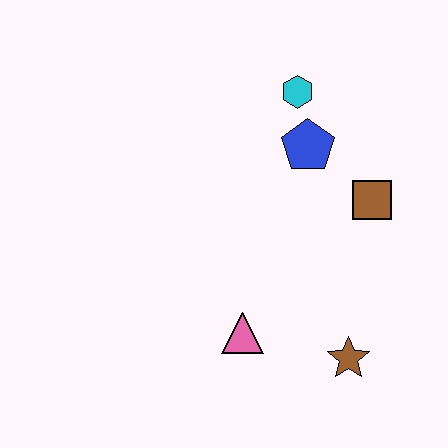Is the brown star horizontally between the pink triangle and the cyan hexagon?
No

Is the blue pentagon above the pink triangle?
Yes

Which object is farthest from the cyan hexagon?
The brown star is farthest from the cyan hexagon.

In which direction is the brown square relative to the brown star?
The brown square is above the brown star.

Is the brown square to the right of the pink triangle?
Yes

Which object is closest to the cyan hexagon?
The blue pentagon is closest to the cyan hexagon.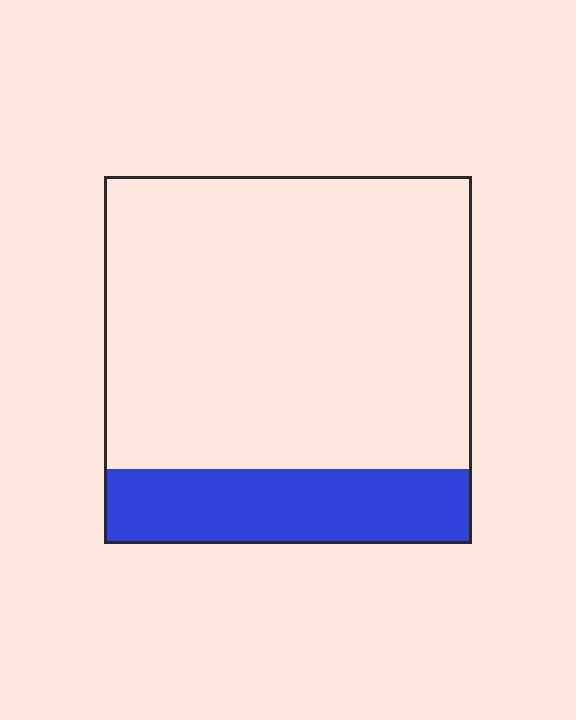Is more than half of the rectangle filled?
No.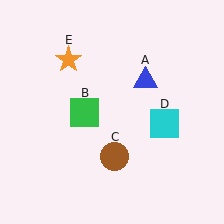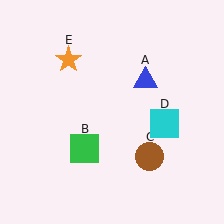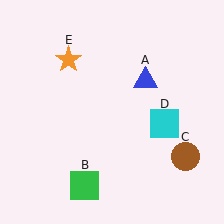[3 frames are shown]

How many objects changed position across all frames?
2 objects changed position: green square (object B), brown circle (object C).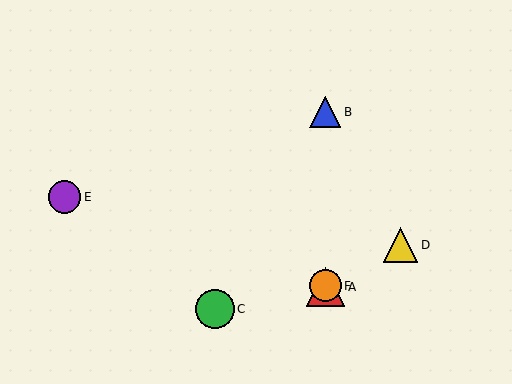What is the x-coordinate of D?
Object D is at x≈400.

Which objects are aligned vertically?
Objects A, B, F are aligned vertically.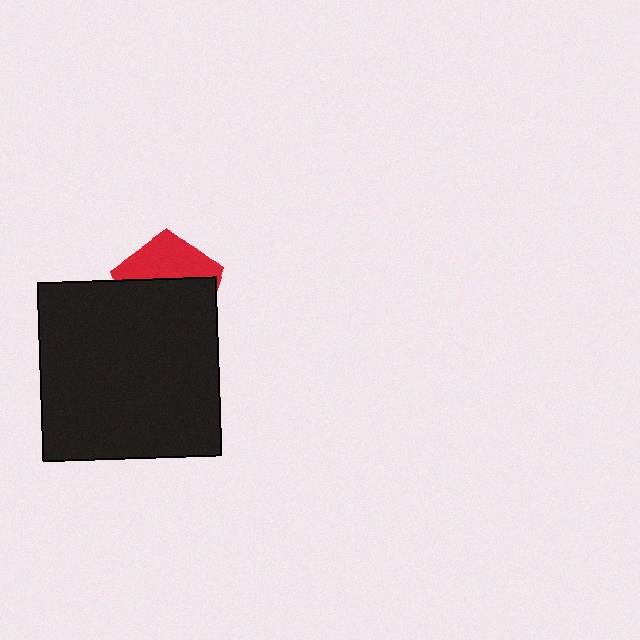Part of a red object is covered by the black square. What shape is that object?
It is a pentagon.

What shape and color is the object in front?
The object in front is a black square.